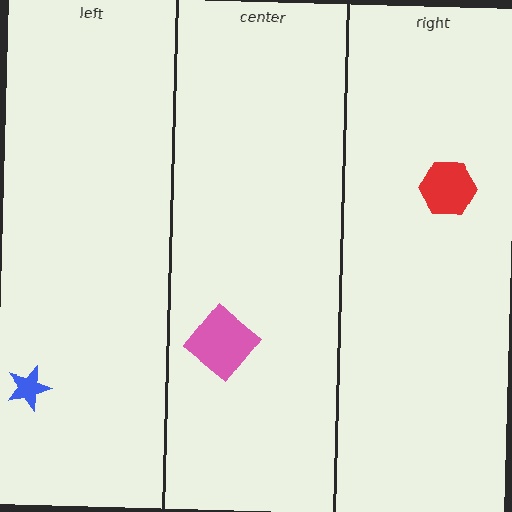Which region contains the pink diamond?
The center region.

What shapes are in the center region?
The pink diamond.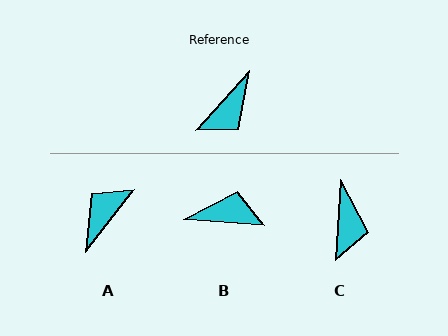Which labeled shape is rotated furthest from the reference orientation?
A, about 176 degrees away.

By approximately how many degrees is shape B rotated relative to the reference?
Approximately 128 degrees counter-clockwise.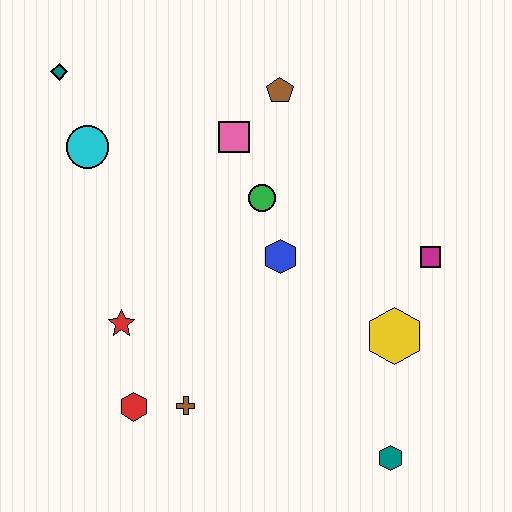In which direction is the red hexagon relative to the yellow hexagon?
The red hexagon is to the left of the yellow hexagon.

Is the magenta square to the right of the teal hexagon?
Yes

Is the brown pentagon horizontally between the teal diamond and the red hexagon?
No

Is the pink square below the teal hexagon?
No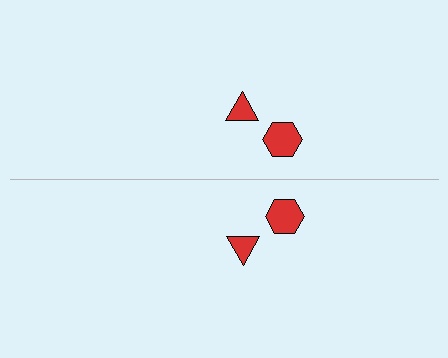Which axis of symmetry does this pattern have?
The pattern has a horizontal axis of symmetry running through the center of the image.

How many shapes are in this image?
There are 4 shapes in this image.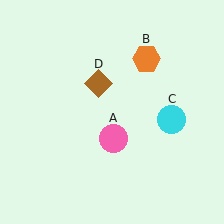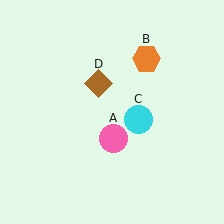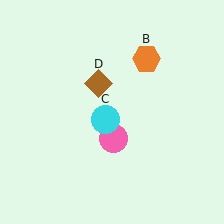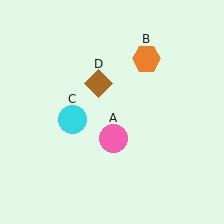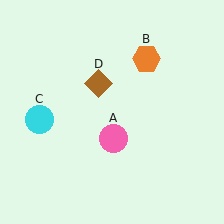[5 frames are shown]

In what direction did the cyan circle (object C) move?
The cyan circle (object C) moved left.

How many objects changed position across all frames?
1 object changed position: cyan circle (object C).